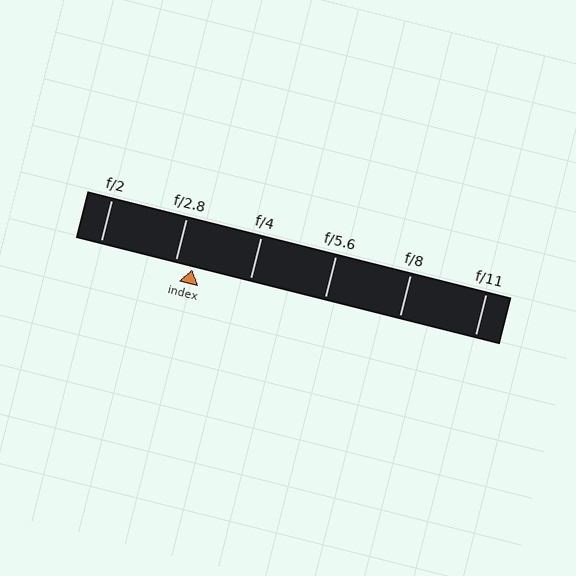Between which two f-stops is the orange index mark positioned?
The index mark is between f/2.8 and f/4.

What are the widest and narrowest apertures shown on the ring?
The widest aperture shown is f/2 and the narrowest is f/11.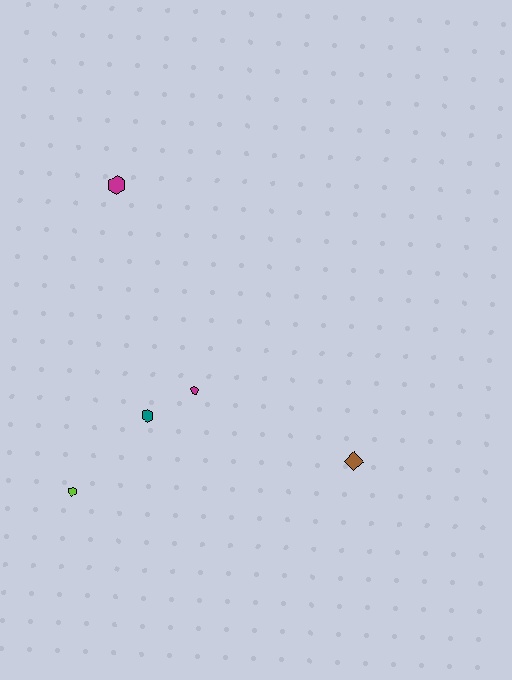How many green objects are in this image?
There are no green objects.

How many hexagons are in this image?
There are 3 hexagons.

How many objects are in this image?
There are 5 objects.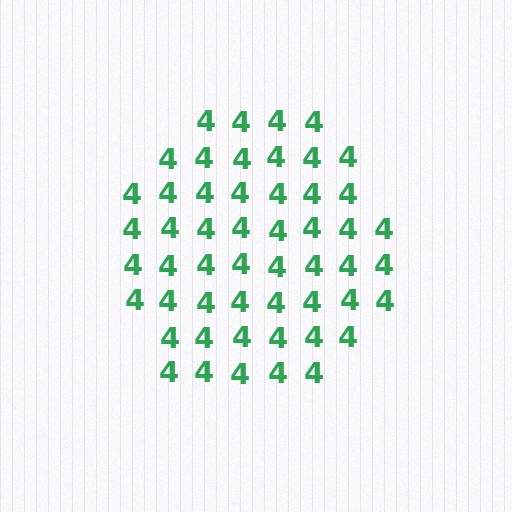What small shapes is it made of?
It is made of small digit 4's.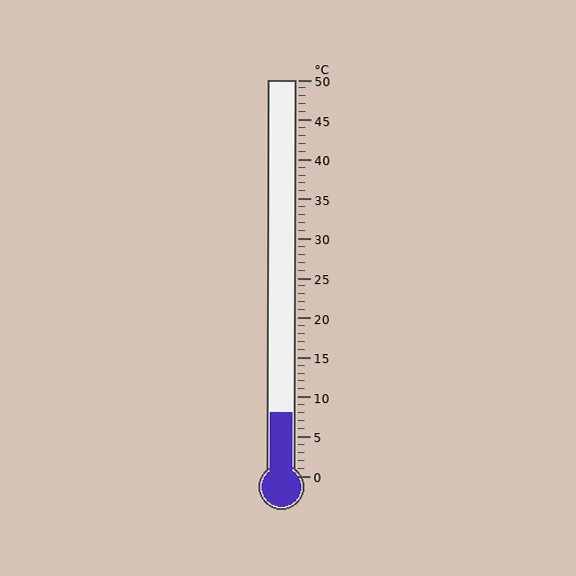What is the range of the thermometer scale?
The thermometer scale ranges from 0°C to 50°C.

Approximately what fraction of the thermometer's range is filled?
The thermometer is filled to approximately 15% of its range.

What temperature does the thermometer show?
The thermometer shows approximately 8°C.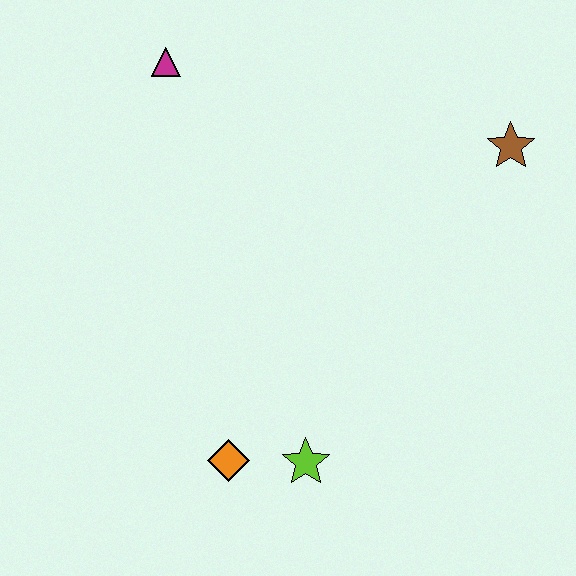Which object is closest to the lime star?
The orange diamond is closest to the lime star.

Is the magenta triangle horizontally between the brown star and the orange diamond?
No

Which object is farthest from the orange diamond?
The brown star is farthest from the orange diamond.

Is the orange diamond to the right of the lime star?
No